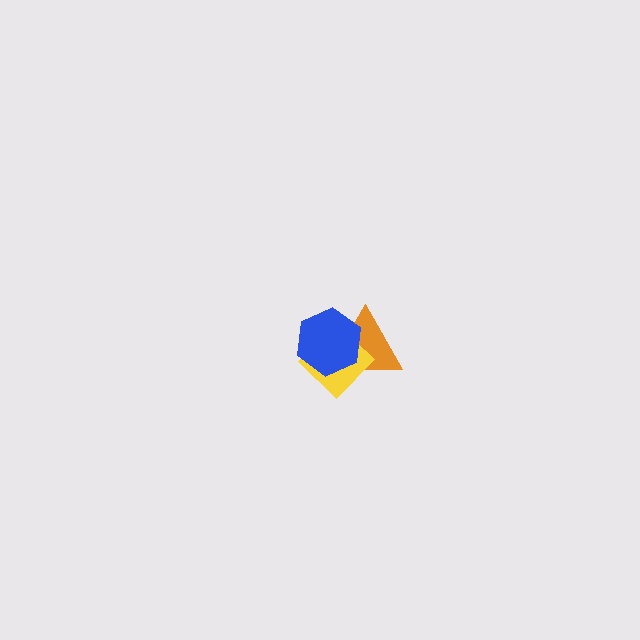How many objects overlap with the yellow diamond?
2 objects overlap with the yellow diamond.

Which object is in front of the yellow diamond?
The blue hexagon is in front of the yellow diamond.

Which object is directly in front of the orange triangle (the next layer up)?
The yellow diamond is directly in front of the orange triangle.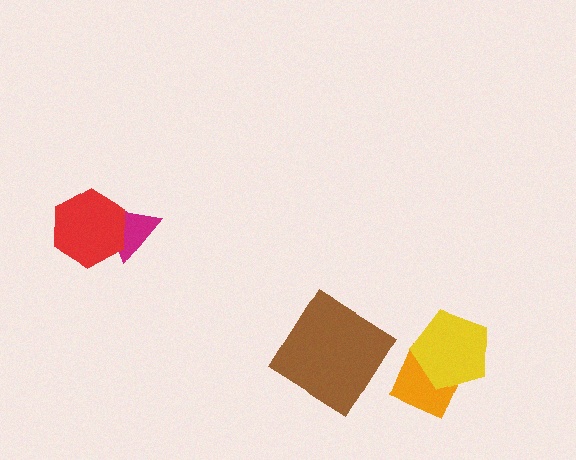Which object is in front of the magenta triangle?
The red hexagon is in front of the magenta triangle.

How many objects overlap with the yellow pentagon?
1 object overlaps with the yellow pentagon.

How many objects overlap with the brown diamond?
0 objects overlap with the brown diamond.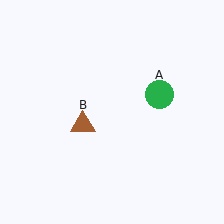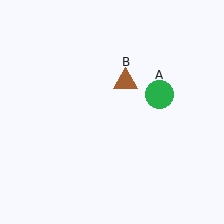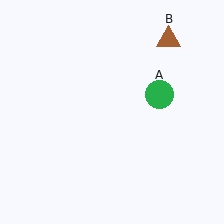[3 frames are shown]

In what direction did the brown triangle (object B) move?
The brown triangle (object B) moved up and to the right.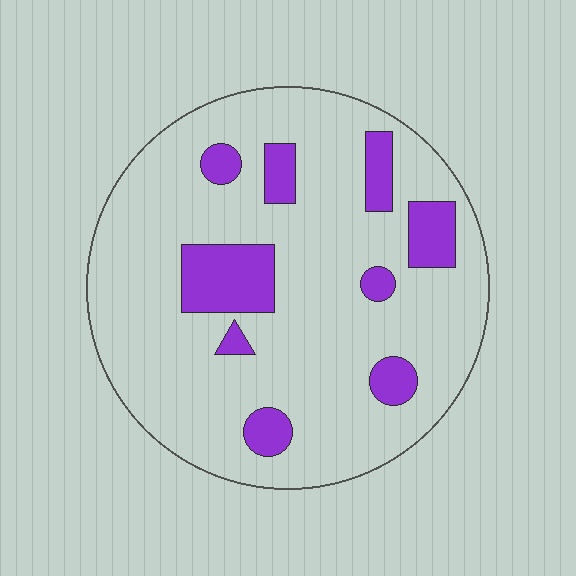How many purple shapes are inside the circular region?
9.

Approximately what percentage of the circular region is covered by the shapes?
Approximately 15%.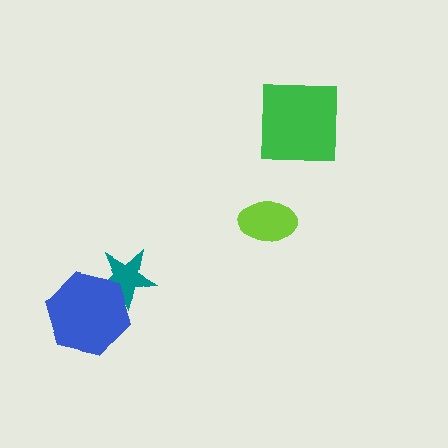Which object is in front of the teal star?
The blue hexagon is in front of the teal star.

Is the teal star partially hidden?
Yes, it is partially covered by another shape.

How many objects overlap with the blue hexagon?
1 object overlaps with the blue hexagon.